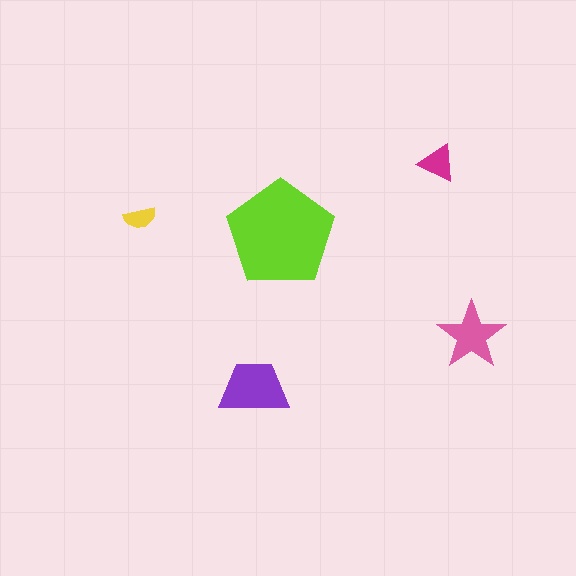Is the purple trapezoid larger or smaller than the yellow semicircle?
Larger.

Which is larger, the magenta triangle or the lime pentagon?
The lime pentagon.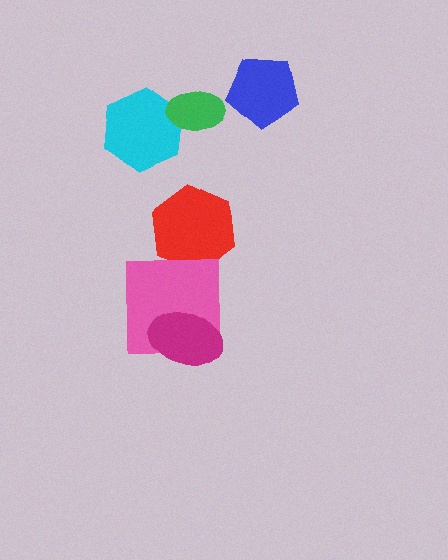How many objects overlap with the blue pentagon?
0 objects overlap with the blue pentagon.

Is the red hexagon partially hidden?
Yes, it is partially covered by another shape.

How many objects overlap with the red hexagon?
1 object overlaps with the red hexagon.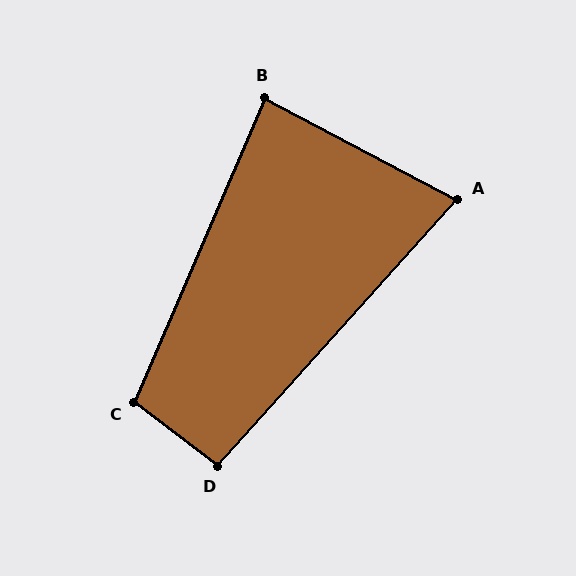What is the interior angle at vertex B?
Approximately 86 degrees (approximately right).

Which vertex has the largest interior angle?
C, at approximately 104 degrees.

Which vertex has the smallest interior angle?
A, at approximately 76 degrees.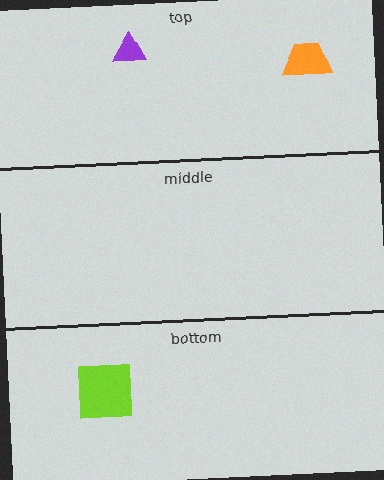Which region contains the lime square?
The bottom region.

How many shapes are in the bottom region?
1.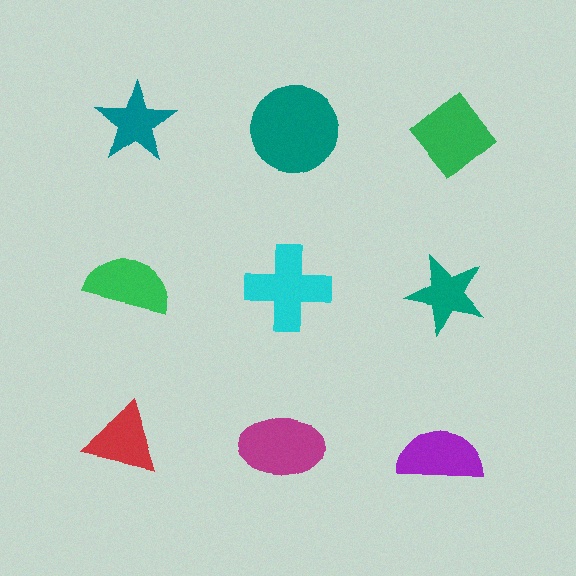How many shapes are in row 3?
3 shapes.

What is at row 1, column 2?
A teal circle.